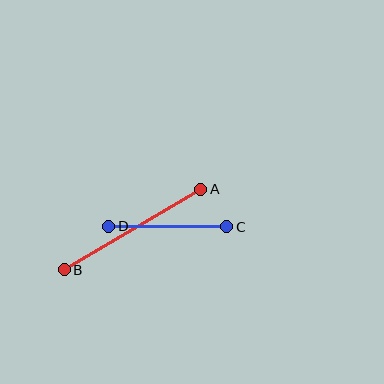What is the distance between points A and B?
The distance is approximately 159 pixels.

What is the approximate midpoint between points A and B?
The midpoint is at approximately (133, 229) pixels.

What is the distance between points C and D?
The distance is approximately 118 pixels.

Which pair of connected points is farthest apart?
Points A and B are farthest apart.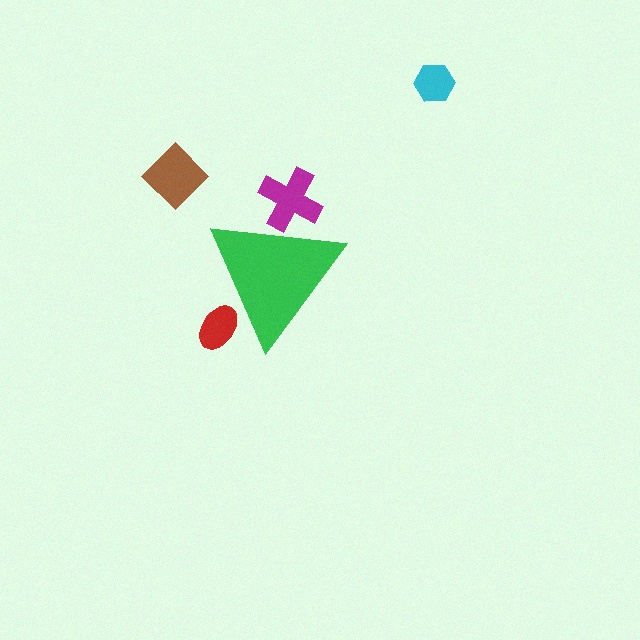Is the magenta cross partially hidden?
Yes, the magenta cross is partially hidden behind the green triangle.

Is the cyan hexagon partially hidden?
No, the cyan hexagon is fully visible.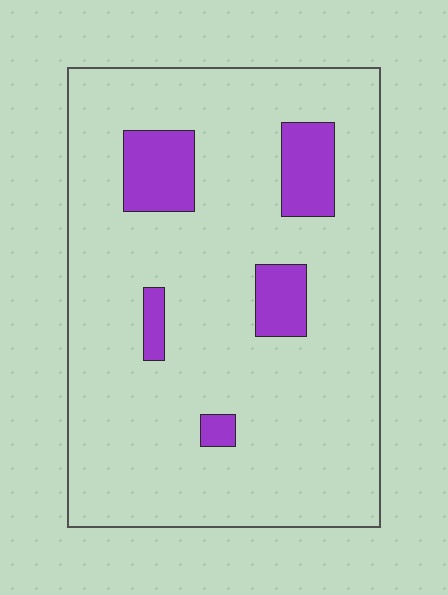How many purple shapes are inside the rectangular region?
5.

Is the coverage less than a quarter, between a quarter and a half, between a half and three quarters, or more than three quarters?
Less than a quarter.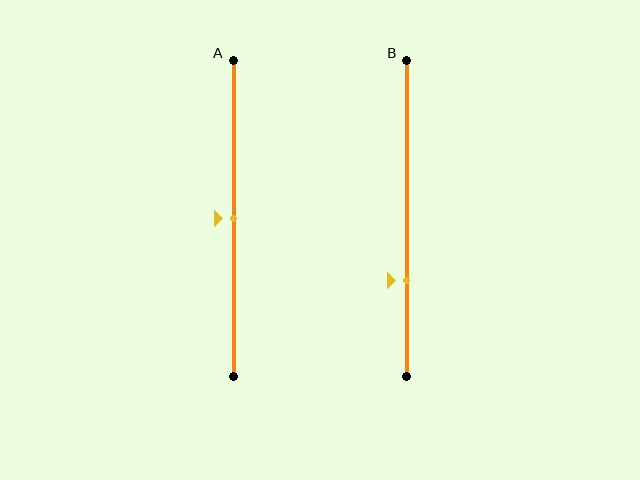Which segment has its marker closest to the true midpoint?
Segment A has its marker closest to the true midpoint.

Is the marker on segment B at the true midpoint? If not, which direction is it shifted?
No, the marker on segment B is shifted downward by about 20% of the segment length.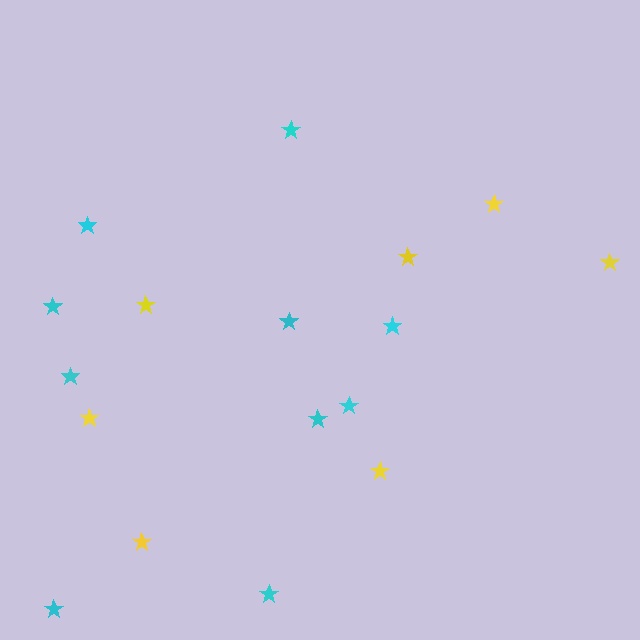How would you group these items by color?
There are 2 groups: one group of cyan stars (10) and one group of yellow stars (7).